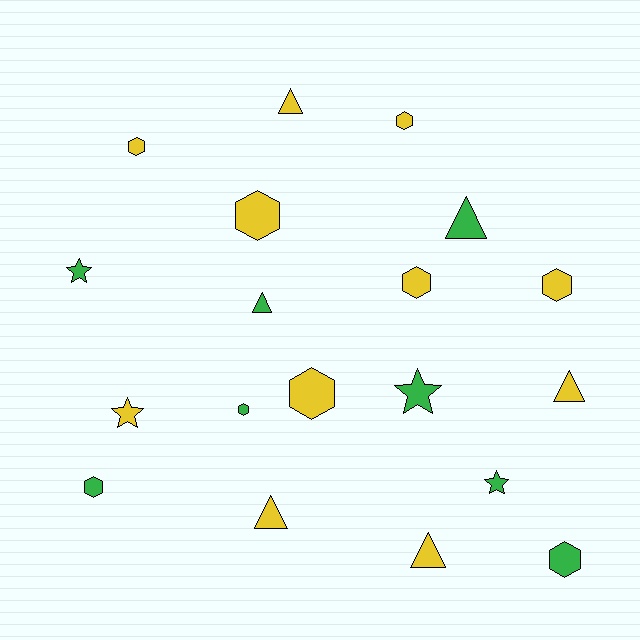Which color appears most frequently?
Yellow, with 11 objects.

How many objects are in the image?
There are 19 objects.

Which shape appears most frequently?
Hexagon, with 9 objects.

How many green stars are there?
There are 3 green stars.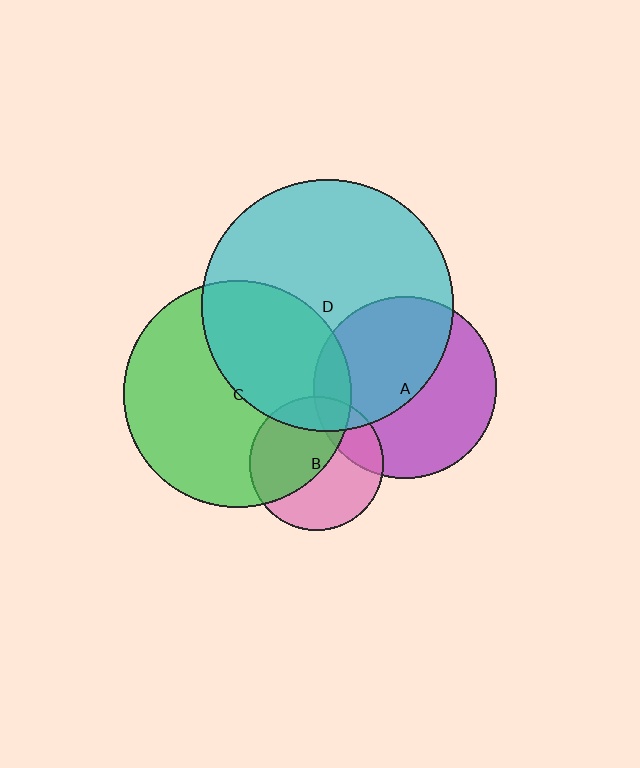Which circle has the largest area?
Circle D (cyan).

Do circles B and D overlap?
Yes.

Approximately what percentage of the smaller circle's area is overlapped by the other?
Approximately 15%.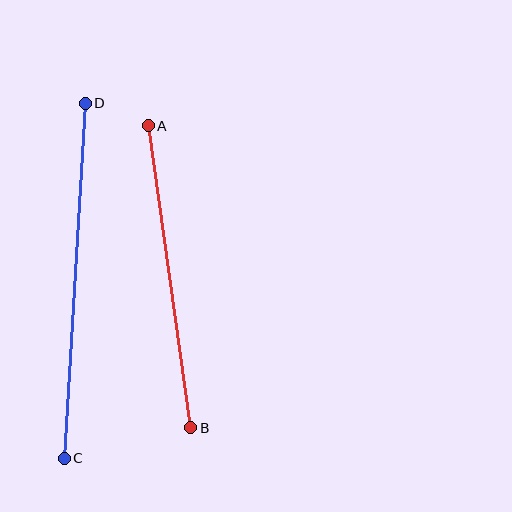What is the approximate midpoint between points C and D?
The midpoint is at approximately (75, 281) pixels.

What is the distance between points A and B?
The distance is approximately 305 pixels.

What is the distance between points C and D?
The distance is approximately 356 pixels.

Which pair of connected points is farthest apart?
Points C and D are farthest apart.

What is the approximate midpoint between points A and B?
The midpoint is at approximately (169, 277) pixels.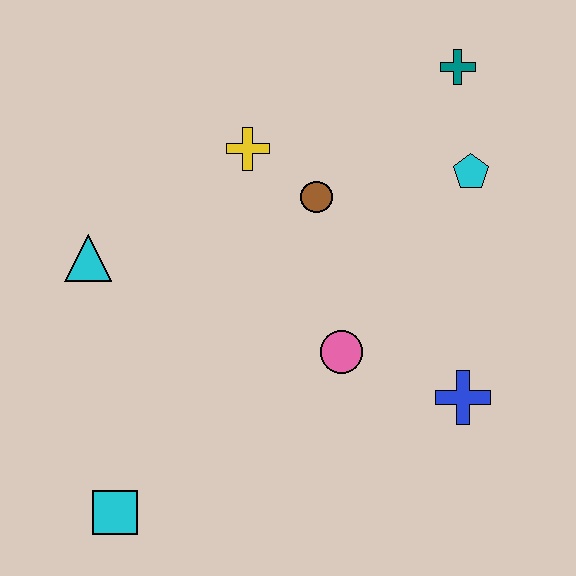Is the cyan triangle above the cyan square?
Yes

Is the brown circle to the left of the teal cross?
Yes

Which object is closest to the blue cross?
The pink circle is closest to the blue cross.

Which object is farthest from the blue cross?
The cyan triangle is farthest from the blue cross.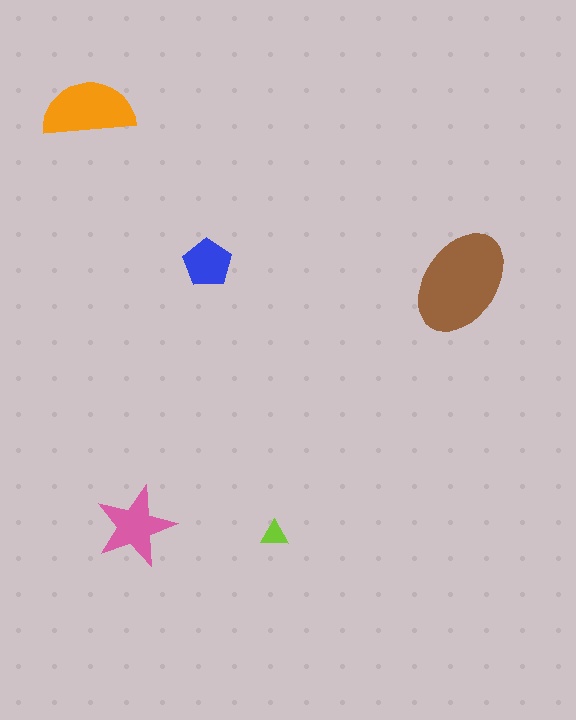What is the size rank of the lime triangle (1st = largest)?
5th.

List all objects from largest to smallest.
The brown ellipse, the orange semicircle, the pink star, the blue pentagon, the lime triangle.